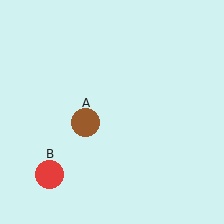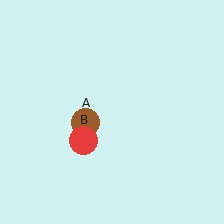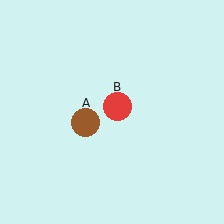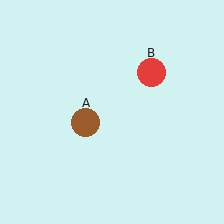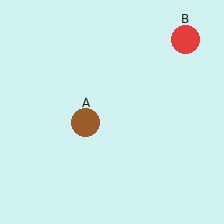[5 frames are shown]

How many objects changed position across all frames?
1 object changed position: red circle (object B).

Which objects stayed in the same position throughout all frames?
Brown circle (object A) remained stationary.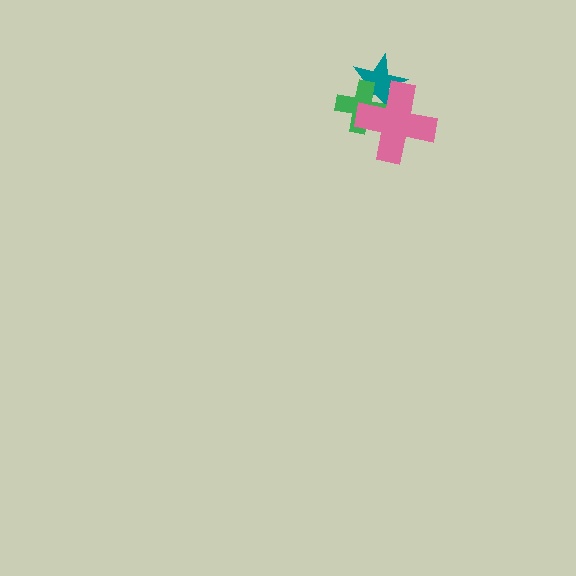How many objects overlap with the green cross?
2 objects overlap with the green cross.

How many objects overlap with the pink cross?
2 objects overlap with the pink cross.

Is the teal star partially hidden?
Yes, it is partially covered by another shape.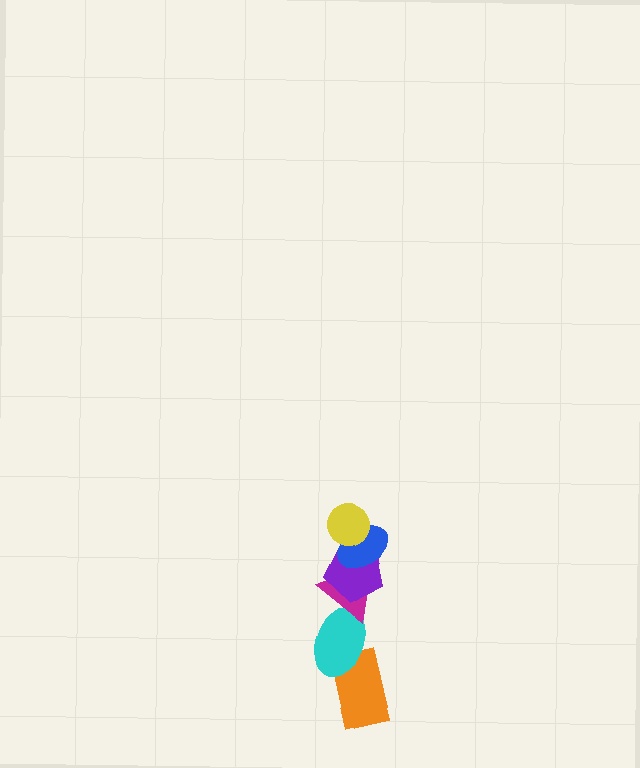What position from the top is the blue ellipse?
The blue ellipse is 2nd from the top.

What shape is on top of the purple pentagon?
The blue ellipse is on top of the purple pentagon.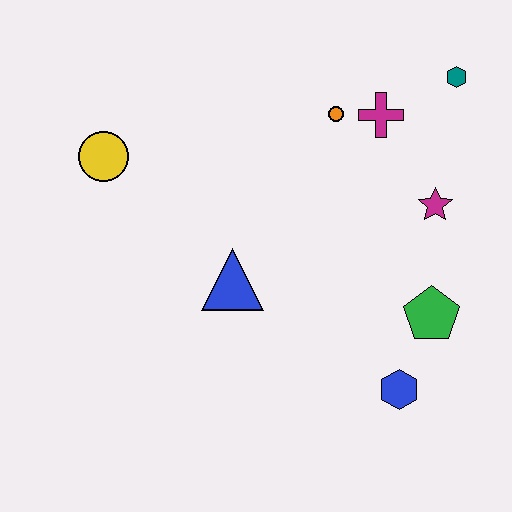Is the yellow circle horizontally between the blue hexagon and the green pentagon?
No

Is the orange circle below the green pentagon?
No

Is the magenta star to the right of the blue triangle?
Yes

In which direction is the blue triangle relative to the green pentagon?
The blue triangle is to the left of the green pentagon.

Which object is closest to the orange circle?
The magenta cross is closest to the orange circle.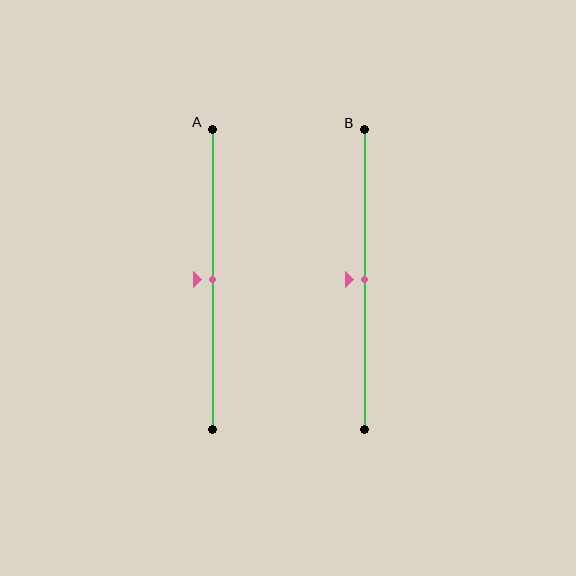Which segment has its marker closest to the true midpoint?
Segment A has its marker closest to the true midpoint.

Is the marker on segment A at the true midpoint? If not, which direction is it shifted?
Yes, the marker on segment A is at the true midpoint.